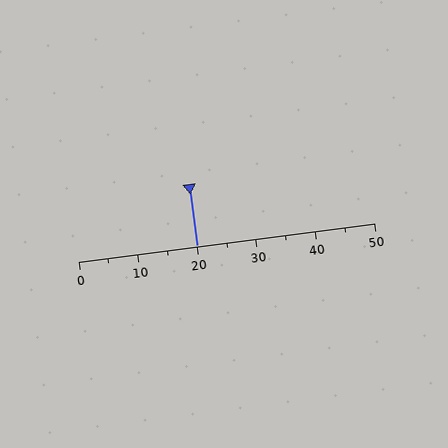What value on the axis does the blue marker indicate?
The marker indicates approximately 20.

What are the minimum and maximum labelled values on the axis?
The axis runs from 0 to 50.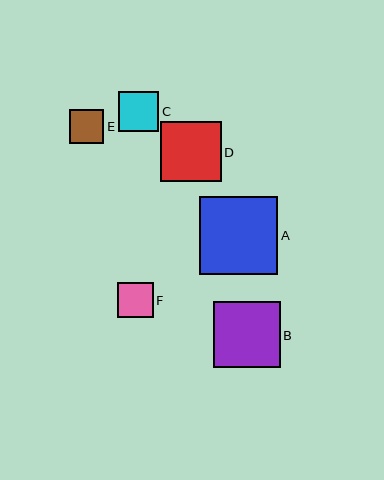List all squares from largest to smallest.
From largest to smallest: A, B, D, C, F, E.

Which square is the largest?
Square A is the largest with a size of approximately 78 pixels.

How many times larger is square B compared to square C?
Square B is approximately 1.7 times the size of square C.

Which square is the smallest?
Square E is the smallest with a size of approximately 35 pixels.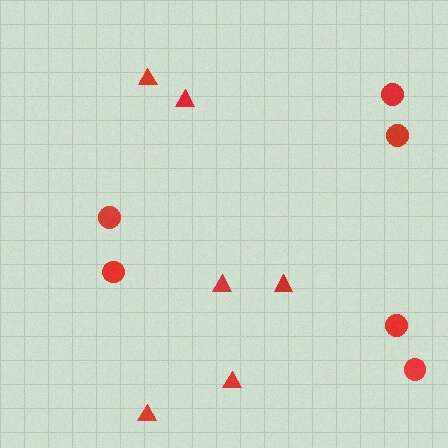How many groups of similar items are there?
There are 2 groups: one group of circles (6) and one group of triangles (6).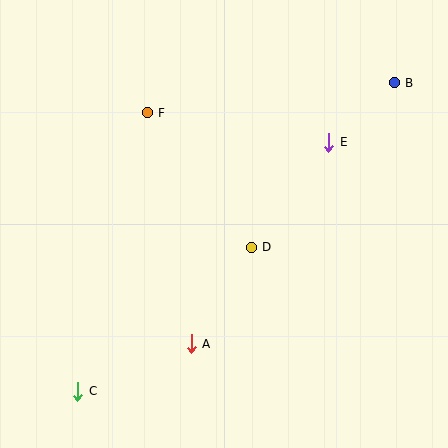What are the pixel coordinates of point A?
Point A is at (191, 344).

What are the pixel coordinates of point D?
Point D is at (251, 247).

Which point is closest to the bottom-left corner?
Point C is closest to the bottom-left corner.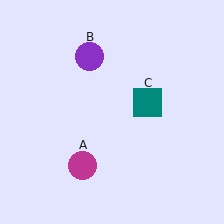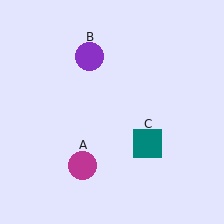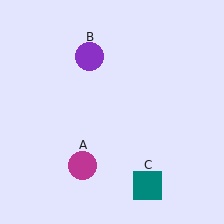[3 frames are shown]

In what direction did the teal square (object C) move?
The teal square (object C) moved down.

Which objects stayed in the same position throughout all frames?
Magenta circle (object A) and purple circle (object B) remained stationary.